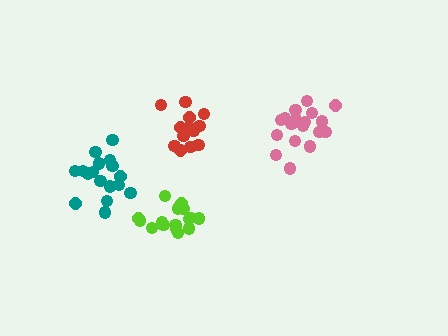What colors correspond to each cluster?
The clusters are colored: lime, teal, pink, red.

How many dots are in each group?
Group 1: 16 dots, Group 2: 17 dots, Group 3: 18 dots, Group 4: 13 dots (64 total).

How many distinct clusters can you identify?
There are 4 distinct clusters.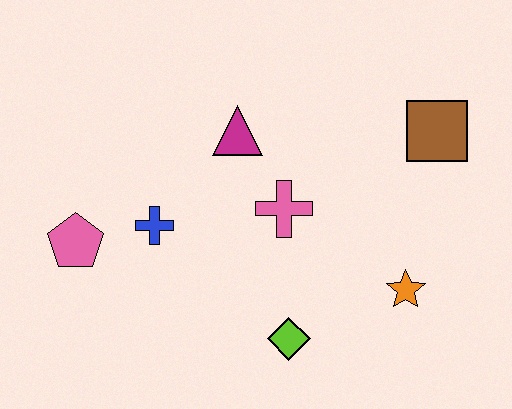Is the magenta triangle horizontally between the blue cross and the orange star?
Yes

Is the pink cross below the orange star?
No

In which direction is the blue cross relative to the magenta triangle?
The blue cross is below the magenta triangle.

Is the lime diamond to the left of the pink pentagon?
No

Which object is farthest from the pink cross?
The pink pentagon is farthest from the pink cross.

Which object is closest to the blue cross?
The pink pentagon is closest to the blue cross.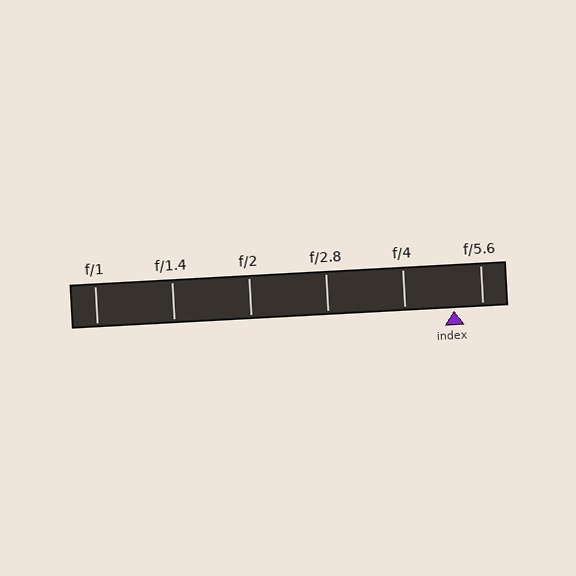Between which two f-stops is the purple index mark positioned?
The index mark is between f/4 and f/5.6.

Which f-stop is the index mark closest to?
The index mark is closest to f/5.6.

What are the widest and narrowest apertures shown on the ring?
The widest aperture shown is f/1 and the narrowest is f/5.6.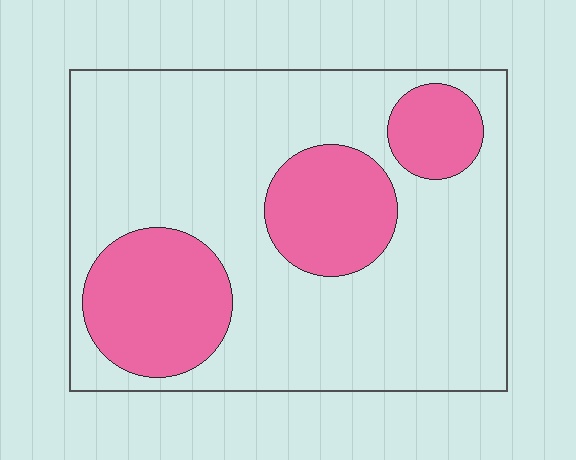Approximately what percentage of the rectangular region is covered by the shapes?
Approximately 30%.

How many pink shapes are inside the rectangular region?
3.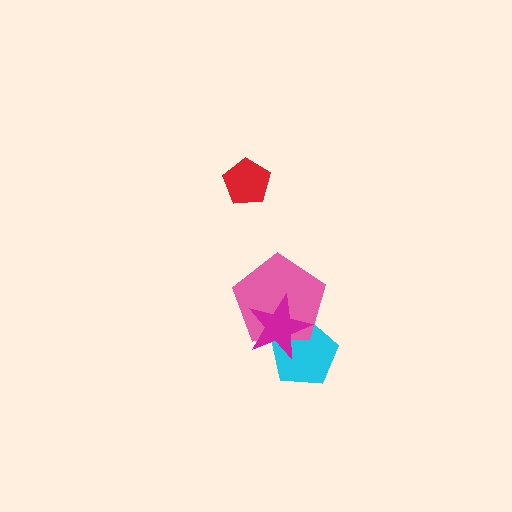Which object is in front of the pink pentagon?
The magenta star is in front of the pink pentagon.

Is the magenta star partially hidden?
No, no other shape covers it.